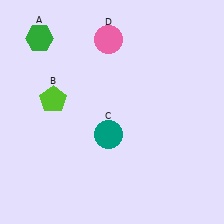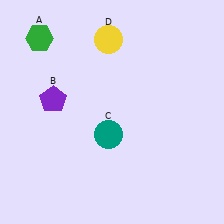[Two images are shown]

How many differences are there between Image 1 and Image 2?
There are 2 differences between the two images.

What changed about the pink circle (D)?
In Image 1, D is pink. In Image 2, it changed to yellow.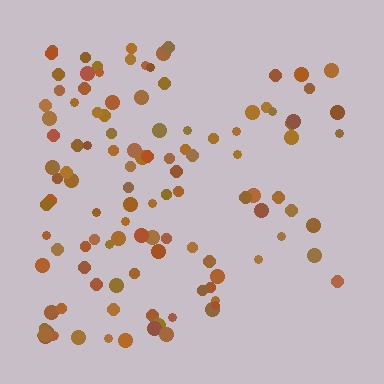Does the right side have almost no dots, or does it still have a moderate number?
Still a moderate number, just noticeably fewer than the left.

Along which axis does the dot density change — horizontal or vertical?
Horizontal.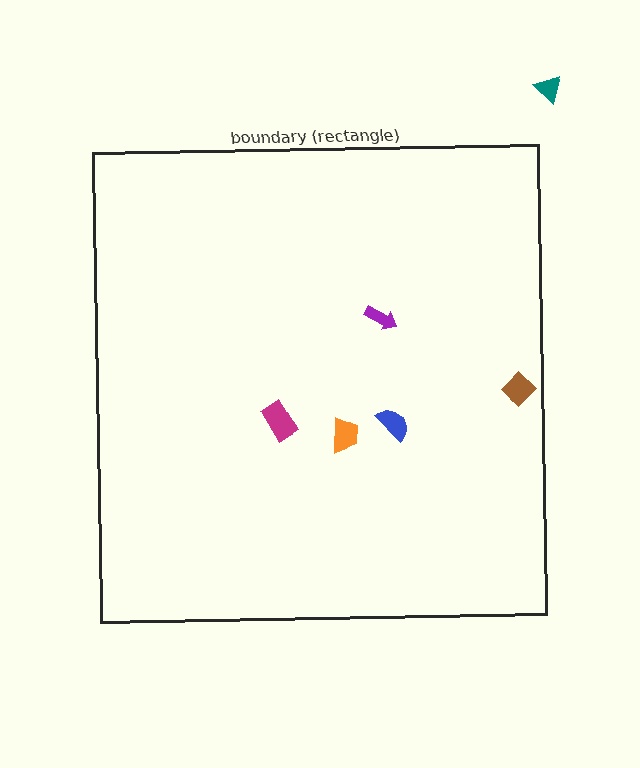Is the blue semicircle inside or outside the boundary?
Inside.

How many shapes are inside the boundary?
5 inside, 1 outside.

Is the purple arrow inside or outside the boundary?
Inside.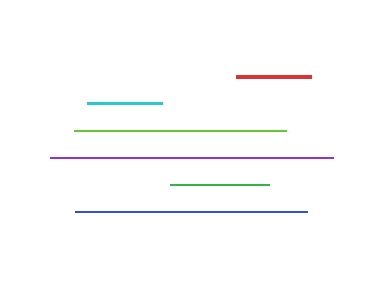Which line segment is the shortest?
The cyan line is the shortest at approximately 74 pixels.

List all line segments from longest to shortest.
From longest to shortest: purple, blue, lime, green, red, cyan.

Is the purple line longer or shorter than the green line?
The purple line is longer than the green line.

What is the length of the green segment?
The green segment is approximately 98 pixels long.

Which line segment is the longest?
The purple line is the longest at approximately 283 pixels.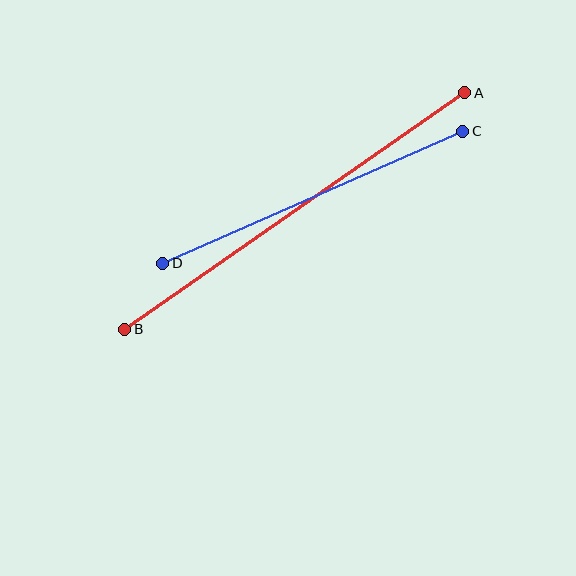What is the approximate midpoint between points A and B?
The midpoint is at approximately (295, 211) pixels.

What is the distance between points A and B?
The distance is approximately 414 pixels.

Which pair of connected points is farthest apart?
Points A and B are farthest apart.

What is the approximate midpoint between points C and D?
The midpoint is at approximately (313, 197) pixels.